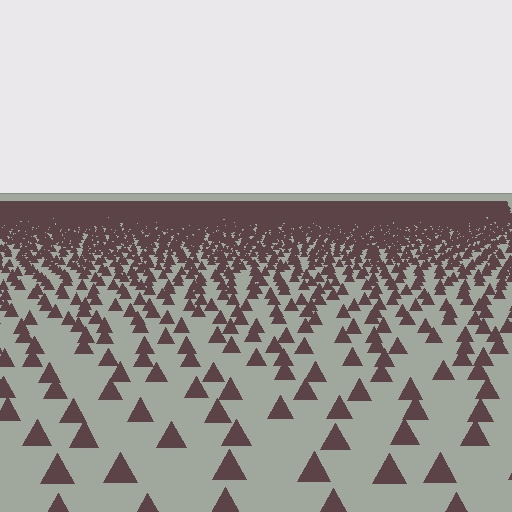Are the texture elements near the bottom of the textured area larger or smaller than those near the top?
Larger. Near the bottom, elements are closer to the viewer and appear at a bigger on-screen size.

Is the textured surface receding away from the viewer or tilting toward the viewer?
The surface is receding away from the viewer. Texture elements get smaller and denser toward the top.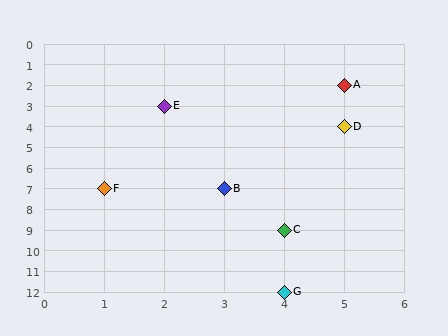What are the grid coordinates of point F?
Point F is at grid coordinates (1, 7).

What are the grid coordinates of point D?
Point D is at grid coordinates (5, 4).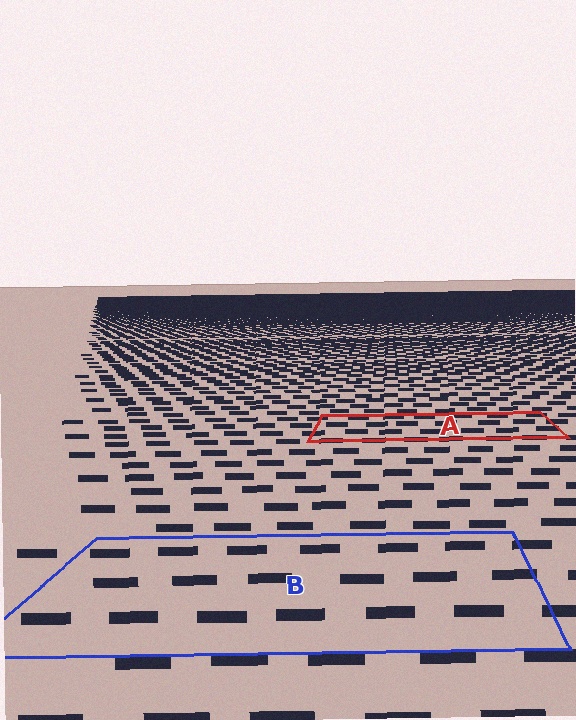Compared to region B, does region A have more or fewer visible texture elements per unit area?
Region A has more texture elements per unit area — they are packed more densely because it is farther away.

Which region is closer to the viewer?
Region B is closer. The texture elements there are larger and more spread out.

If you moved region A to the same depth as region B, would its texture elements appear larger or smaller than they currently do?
They would appear larger. At a closer depth, the same texture elements are projected at a bigger on-screen size.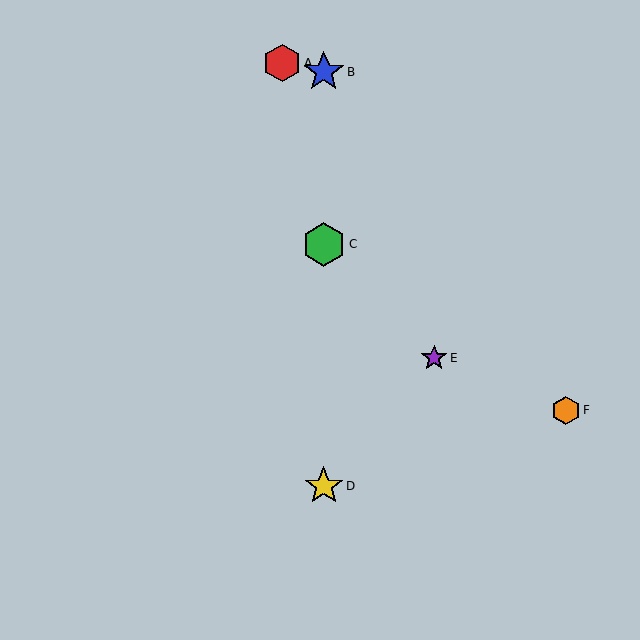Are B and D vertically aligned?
Yes, both are at x≈324.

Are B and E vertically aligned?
No, B is at x≈324 and E is at x≈434.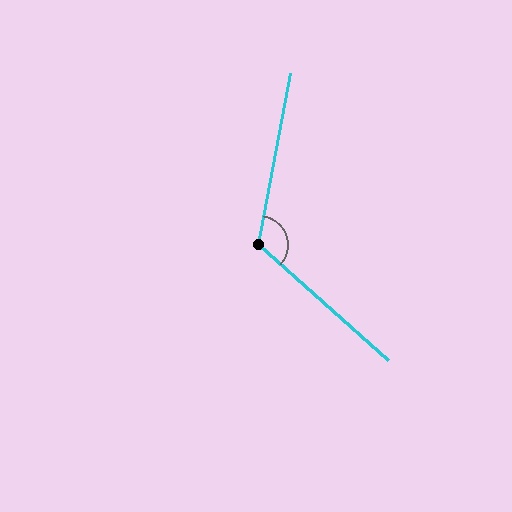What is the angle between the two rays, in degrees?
Approximately 121 degrees.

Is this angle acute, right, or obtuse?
It is obtuse.